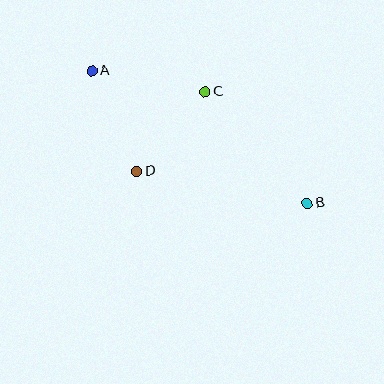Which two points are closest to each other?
Points C and D are closest to each other.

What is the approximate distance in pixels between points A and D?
The distance between A and D is approximately 110 pixels.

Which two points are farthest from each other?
Points A and B are farthest from each other.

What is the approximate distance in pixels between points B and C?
The distance between B and C is approximately 151 pixels.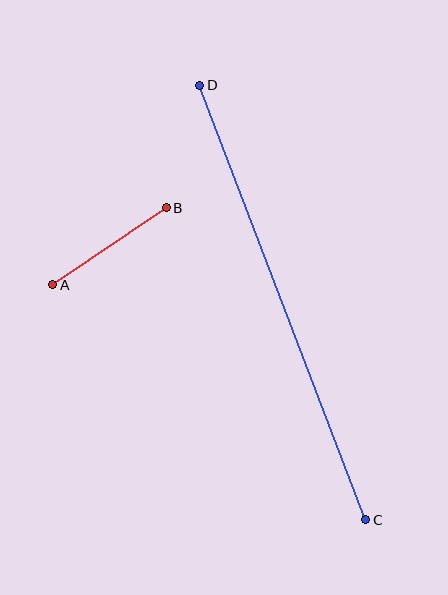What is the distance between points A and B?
The distance is approximately 137 pixels.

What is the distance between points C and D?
The distance is approximately 465 pixels.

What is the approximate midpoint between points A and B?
The midpoint is at approximately (110, 246) pixels.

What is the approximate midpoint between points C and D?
The midpoint is at approximately (283, 302) pixels.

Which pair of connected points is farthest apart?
Points C and D are farthest apart.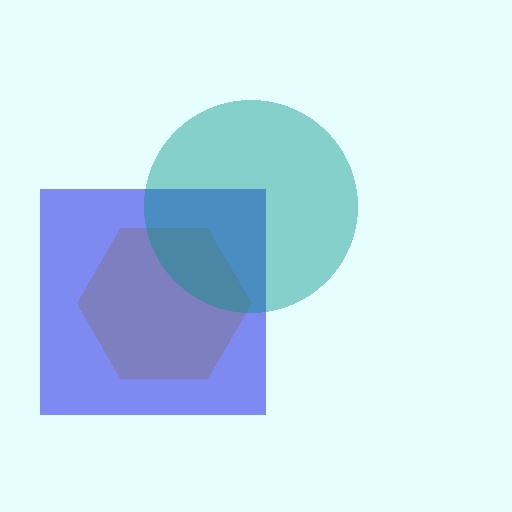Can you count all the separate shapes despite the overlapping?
Yes, there are 3 separate shapes.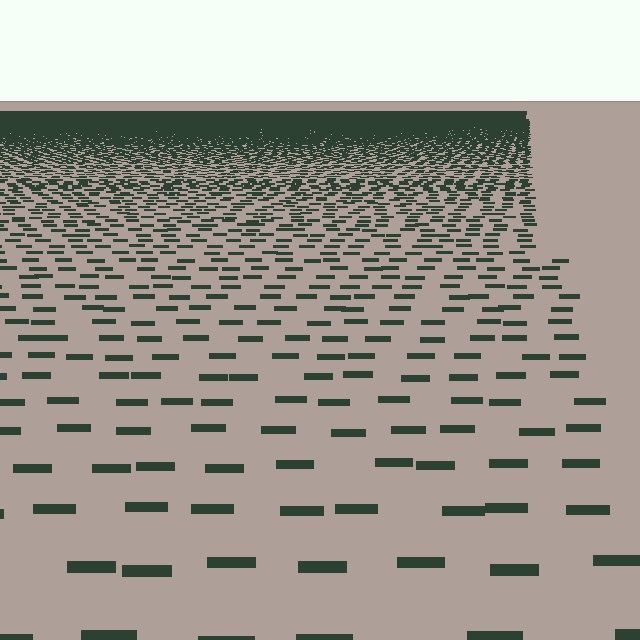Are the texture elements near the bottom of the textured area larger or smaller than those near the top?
Larger. Near the bottom, elements are closer to the viewer and appear at a bigger on-screen size.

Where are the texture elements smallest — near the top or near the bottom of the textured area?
Near the top.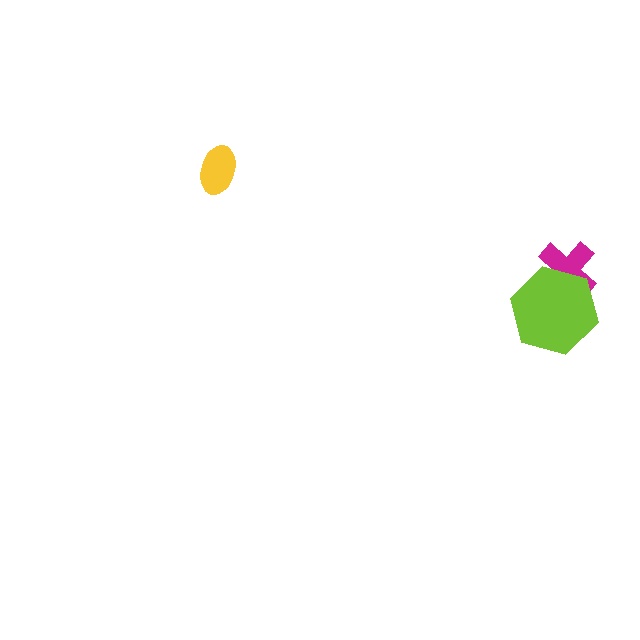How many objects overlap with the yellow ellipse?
0 objects overlap with the yellow ellipse.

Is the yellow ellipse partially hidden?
No, no other shape covers it.